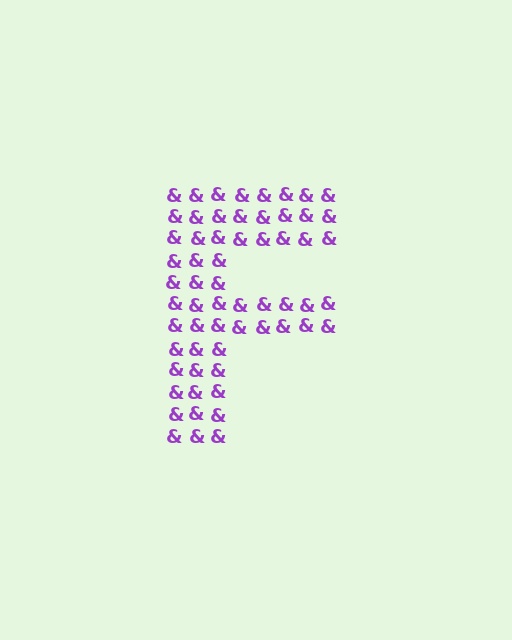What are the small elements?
The small elements are ampersands.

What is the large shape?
The large shape is the letter F.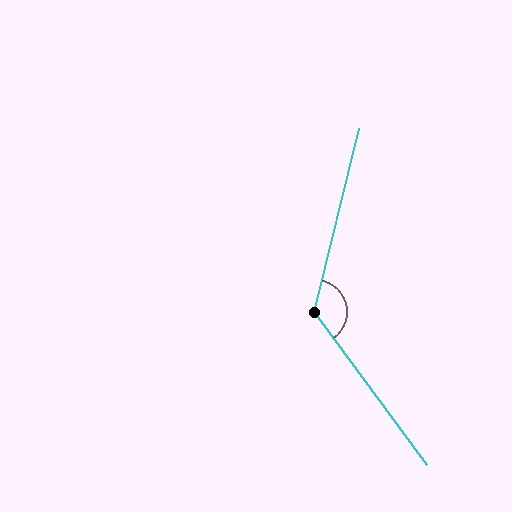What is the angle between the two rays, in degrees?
Approximately 130 degrees.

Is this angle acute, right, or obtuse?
It is obtuse.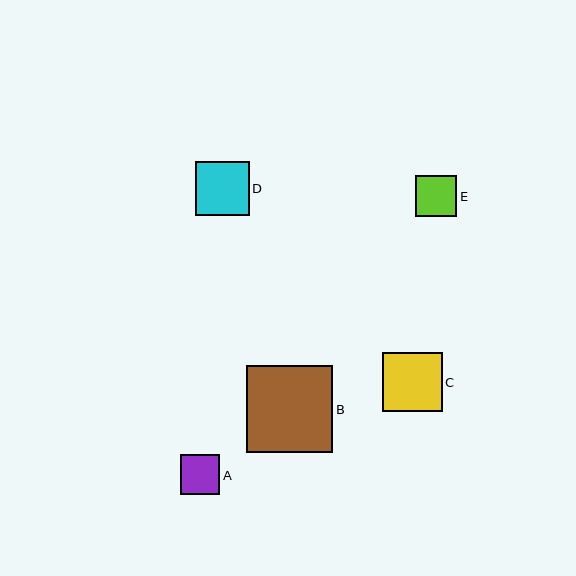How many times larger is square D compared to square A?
Square D is approximately 1.4 times the size of square A.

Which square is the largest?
Square B is the largest with a size of approximately 87 pixels.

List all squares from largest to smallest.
From largest to smallest: B, C, D, E, A.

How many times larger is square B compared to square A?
Square B is approximately 2.2 times the size of square A.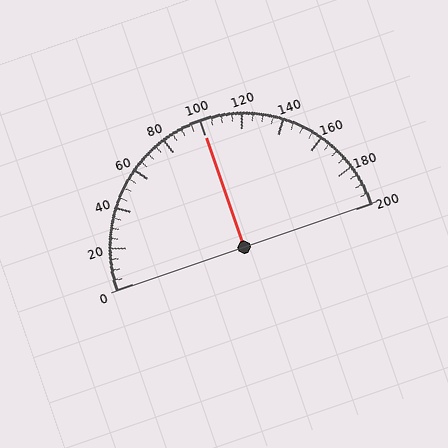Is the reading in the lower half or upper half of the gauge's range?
The reading is in the upper half of the range (0 to 200).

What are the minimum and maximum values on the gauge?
The gauge ranges from 0 to 200.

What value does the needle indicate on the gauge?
The needle indicates approximately 100.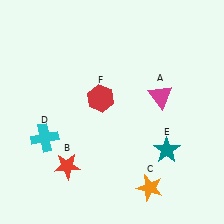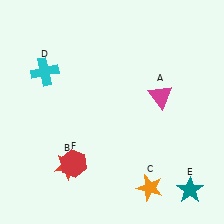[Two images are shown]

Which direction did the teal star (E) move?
The teal star (E) moved down.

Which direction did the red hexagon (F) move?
The red hexagon (F) moved down.